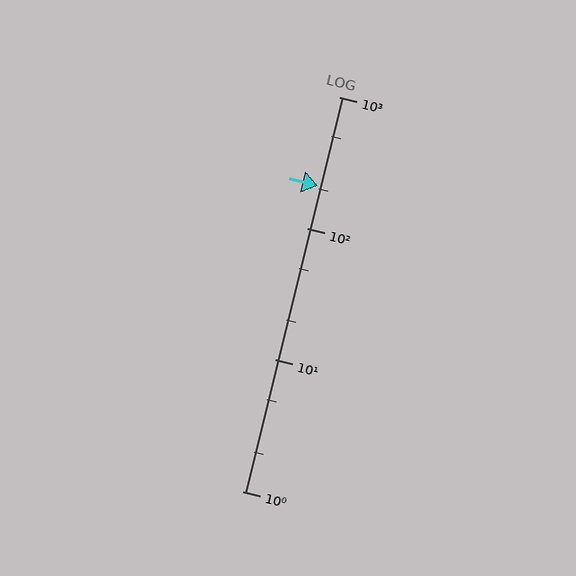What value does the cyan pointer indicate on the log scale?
The pointer indicates approximately 210.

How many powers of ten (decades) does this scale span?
The scale spans 3 decades, from 1 to 1000.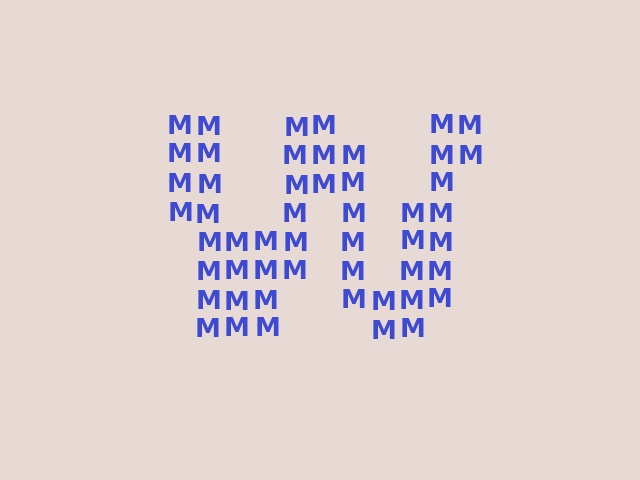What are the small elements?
The small elements are letter M's.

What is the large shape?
The large shape is the letter W.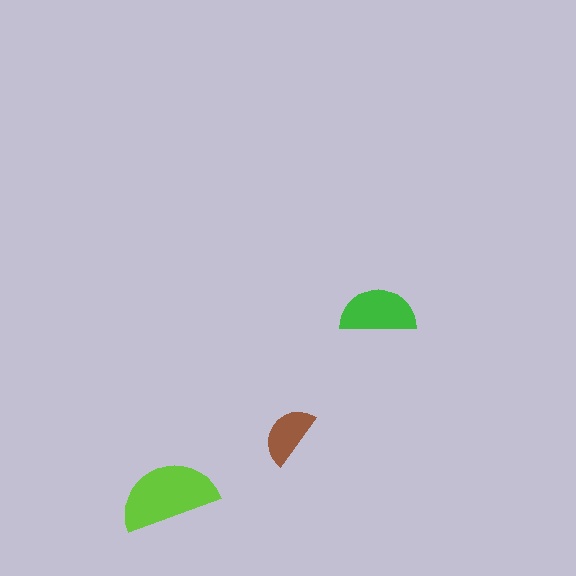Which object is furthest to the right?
The green semicircle is rightmost.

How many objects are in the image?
There are 3 objects in the image.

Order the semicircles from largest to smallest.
the lime one, the green one, the brown one.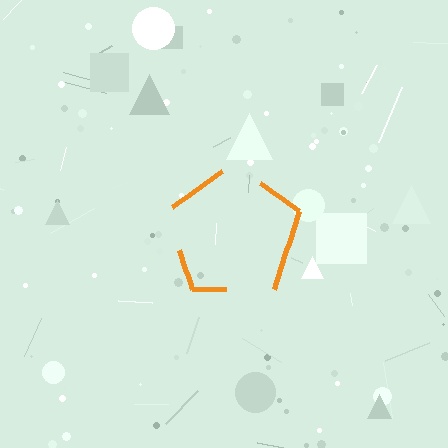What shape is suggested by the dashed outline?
The dashed outline suggests a pentagon.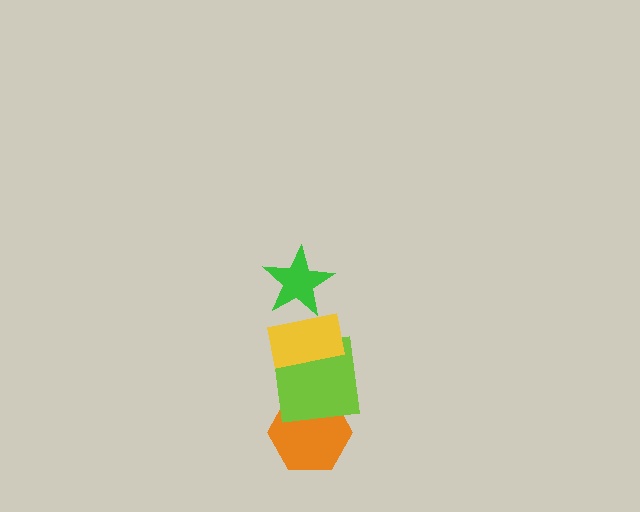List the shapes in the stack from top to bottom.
From top to bottom: the green star, the yellow rectangle, the lime square, the orange hexagon.